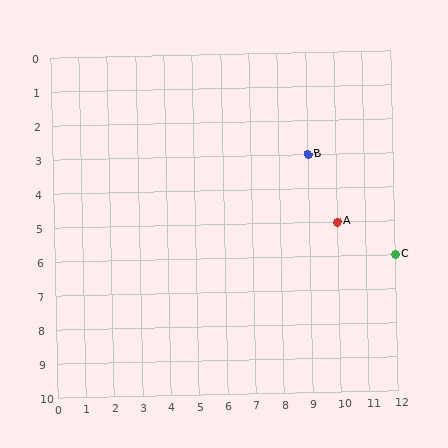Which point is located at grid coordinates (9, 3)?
Point B is at (9, 3).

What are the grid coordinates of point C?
Point C is at grid coordinates (12, 6).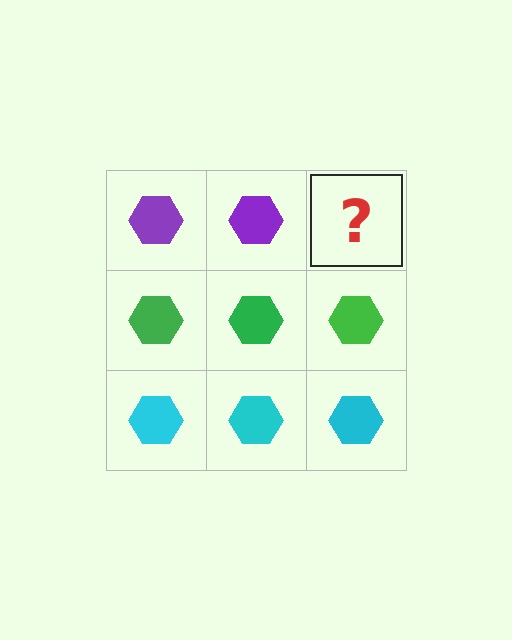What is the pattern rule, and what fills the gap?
The rule is that each row has a consistent color. The gap should be filled with a purple hexagon.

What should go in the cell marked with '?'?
The missing cell should contain a purple hexagon.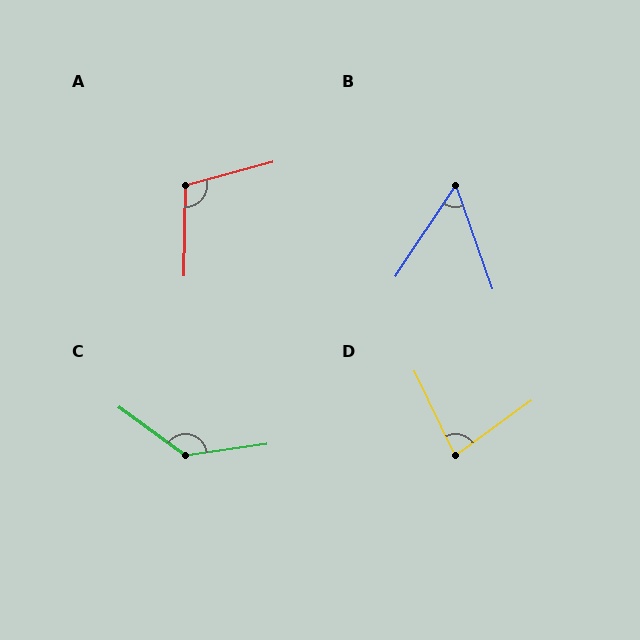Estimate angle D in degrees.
Approximately 80 degrees.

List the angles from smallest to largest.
B (53°), D (80°), A (106°), C (136°).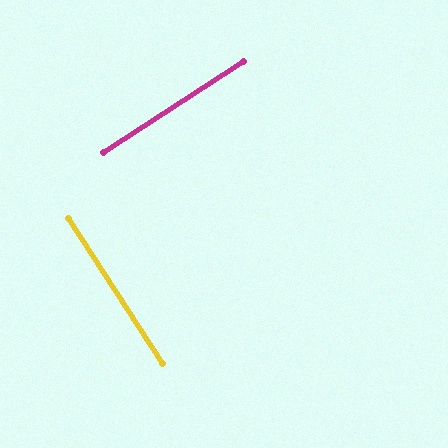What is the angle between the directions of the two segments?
Approximately 90 degrees.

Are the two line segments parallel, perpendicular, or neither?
Perpendicular — they meet at approximately 90°.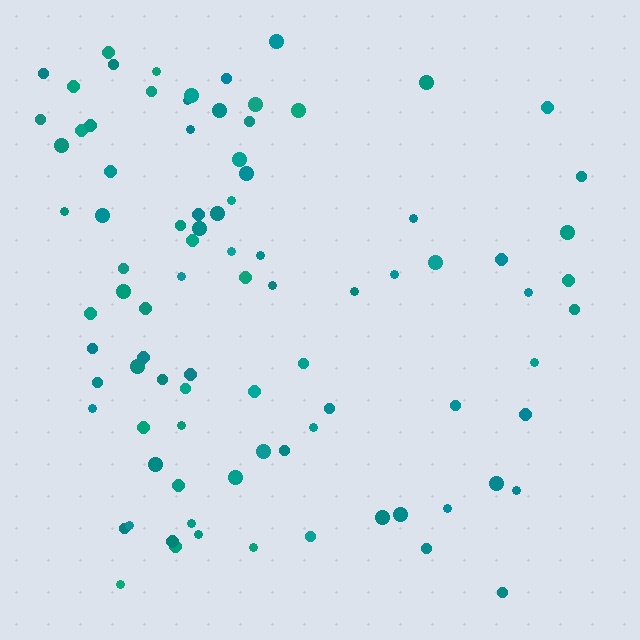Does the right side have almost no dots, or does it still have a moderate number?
Still a moderate number, just noticeably fewer than the left.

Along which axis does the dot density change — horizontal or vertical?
Horizontal.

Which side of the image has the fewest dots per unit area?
The right.